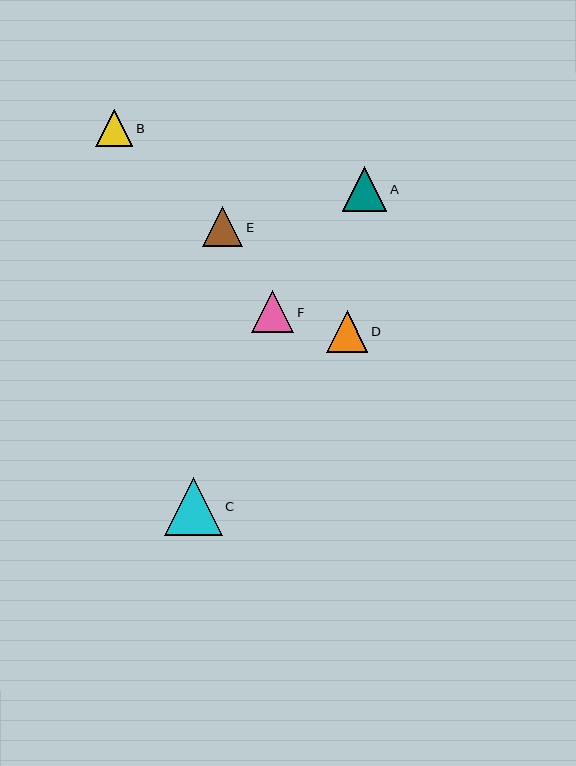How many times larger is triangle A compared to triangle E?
Triangle A is approximately 1.1 times the size of triangle E.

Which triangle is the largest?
Triangle C is the largest with a size of approximately 58 pixels.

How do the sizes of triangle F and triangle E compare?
Triangle F and triangle E are approximately the same size.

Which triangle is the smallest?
Triangle B is the smallest with a size of approximately 37 pixels.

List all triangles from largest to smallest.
From largest to smallest: C, A, D, F, E, B.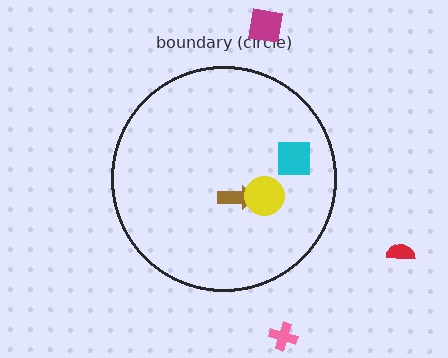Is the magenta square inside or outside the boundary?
Outside.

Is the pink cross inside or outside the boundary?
Outside.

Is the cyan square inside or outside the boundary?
Inside.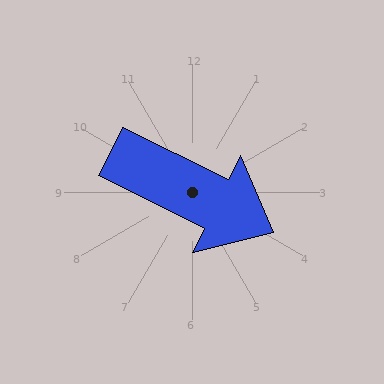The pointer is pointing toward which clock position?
Roughly 4 o'clock.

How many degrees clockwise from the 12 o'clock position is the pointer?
Approximately 116 degrees.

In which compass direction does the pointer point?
Southeast.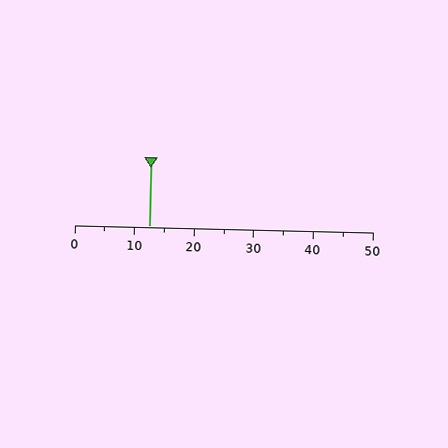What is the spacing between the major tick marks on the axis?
The major ticks are spaced 10 apart.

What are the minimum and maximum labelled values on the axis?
The axis runs from 0 to 50.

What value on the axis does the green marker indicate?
The marker indicates approximately 12.5.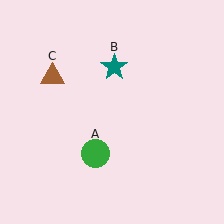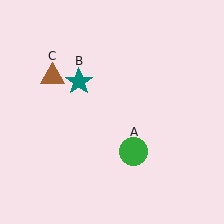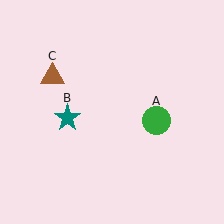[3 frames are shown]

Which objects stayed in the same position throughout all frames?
Brown triangle (object C) remained stationary.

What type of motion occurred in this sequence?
The green circle (object A), teal star (object B) rotated counterclockwise around the center of the scene.